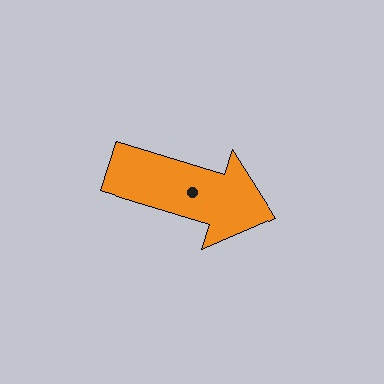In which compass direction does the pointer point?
East.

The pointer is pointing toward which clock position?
Roughly 4 o'clock.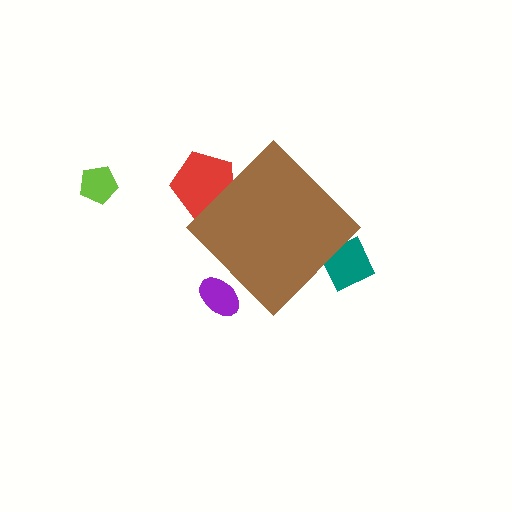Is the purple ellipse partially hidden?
Yes, the purple ellipse is partially hidden behind the brown diamond.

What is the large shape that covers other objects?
A brown diamond.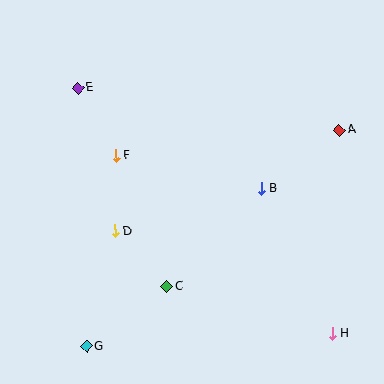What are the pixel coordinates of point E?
Point E is at (78, 88).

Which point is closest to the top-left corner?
Point E is closest to the top-left corner.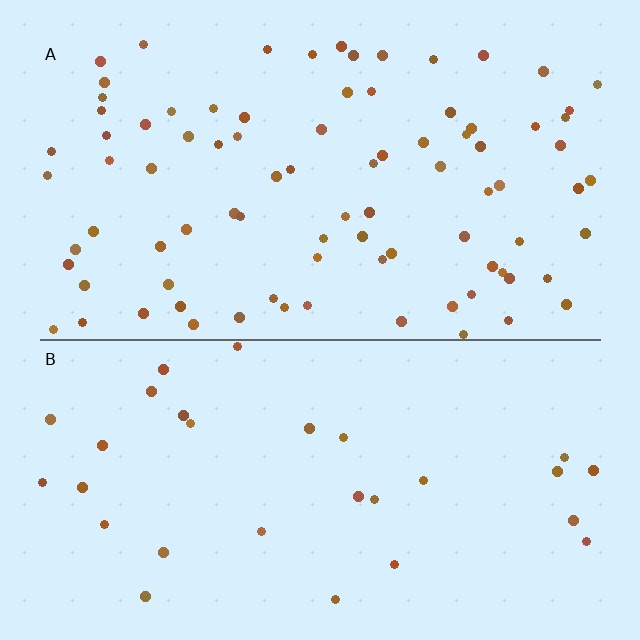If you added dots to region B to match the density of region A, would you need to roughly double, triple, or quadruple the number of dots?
Approximately triple.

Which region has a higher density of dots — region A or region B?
A (the top).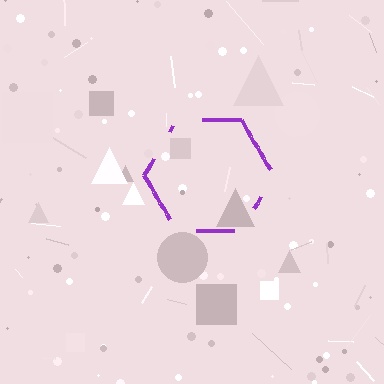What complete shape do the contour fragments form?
The contour fragments form a hexagon.